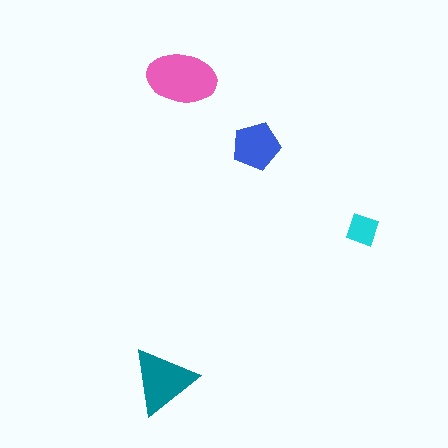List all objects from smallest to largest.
The cyan diamond, the blue pentagon, the teal triangle, the pink ellipse.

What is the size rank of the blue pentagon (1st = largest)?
3rd.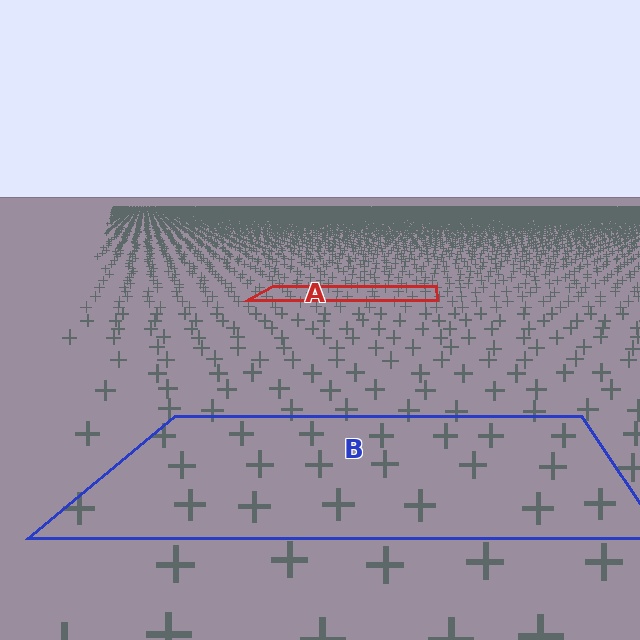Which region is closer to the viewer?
Region B is closer. The texture elements there are larger and more spread out.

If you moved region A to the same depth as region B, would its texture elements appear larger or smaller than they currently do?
They would appear larger. At a closer depth, the same texture elements are projected at a bigger on-screen size.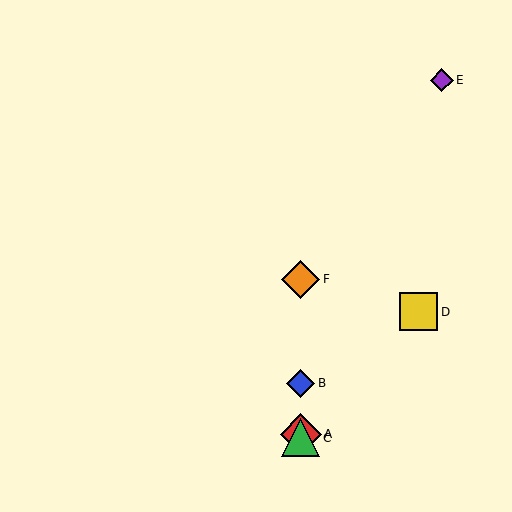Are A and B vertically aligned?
Yes, both are at x≈301.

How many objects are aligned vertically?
4 objects (A, B, C, F) are aligned vertically.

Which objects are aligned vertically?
Objects A, B, C, F are aligned vertically.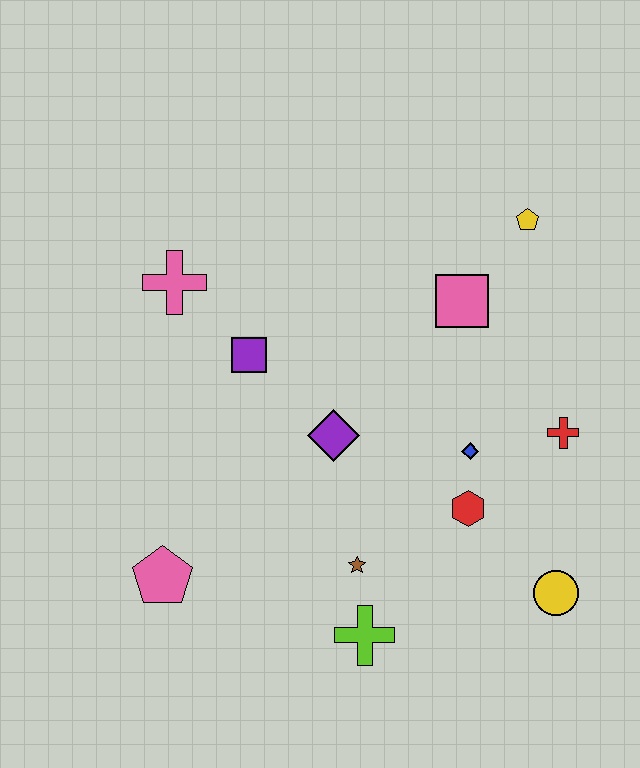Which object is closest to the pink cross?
The purple square is closest to the pink cross.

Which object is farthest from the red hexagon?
The pink cross is farthest from the red hexagon.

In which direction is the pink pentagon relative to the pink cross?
The pink pentagon is below the pink cross.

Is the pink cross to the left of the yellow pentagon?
Yes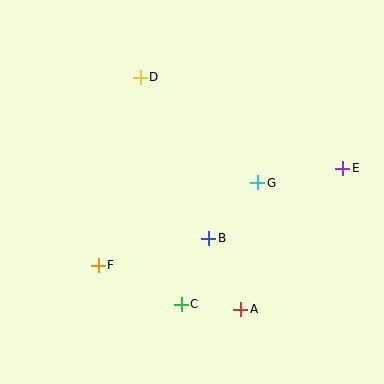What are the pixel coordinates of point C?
Point C is at (181, 304).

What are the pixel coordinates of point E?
Point E is at (343, 168).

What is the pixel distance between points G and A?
The distance between G and A is 128 pixels.